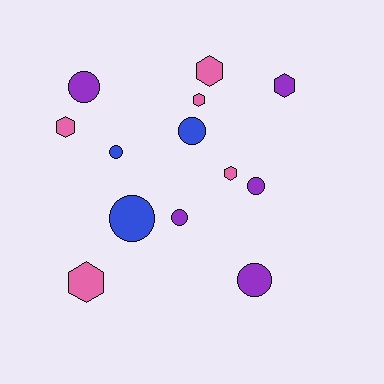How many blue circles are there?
There are 3 blue circles.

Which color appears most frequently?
Purple, with 5 objects.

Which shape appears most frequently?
Circle, with 7 objects.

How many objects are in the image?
There are 13 objects.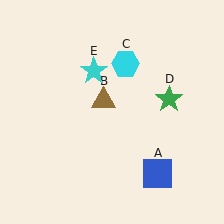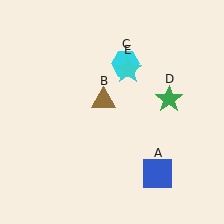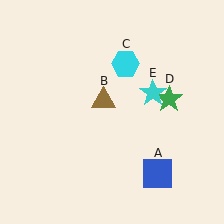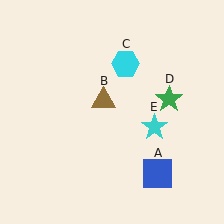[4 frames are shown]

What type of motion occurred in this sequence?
The cyan star (object E) rotated clockwise around the center of the scene.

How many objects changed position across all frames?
1 object changed position: cyan star (object E).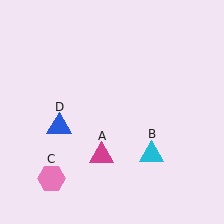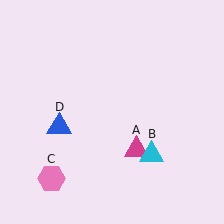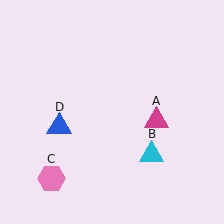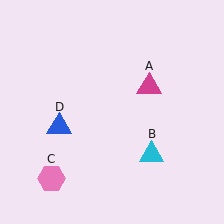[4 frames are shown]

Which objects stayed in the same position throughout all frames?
Cyan triangle (object B) and pink hexagon (object C) and blue triangle (object D) remained stationary.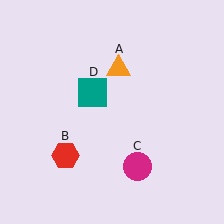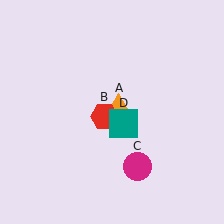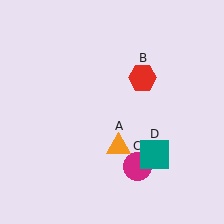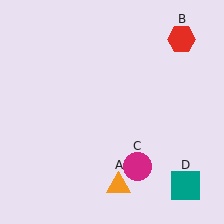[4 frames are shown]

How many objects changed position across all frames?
3 objects changed position: orange triangle (object A), red hexagon (object B), teal square (object D).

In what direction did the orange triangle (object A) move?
The orange triangle (object A) moved down.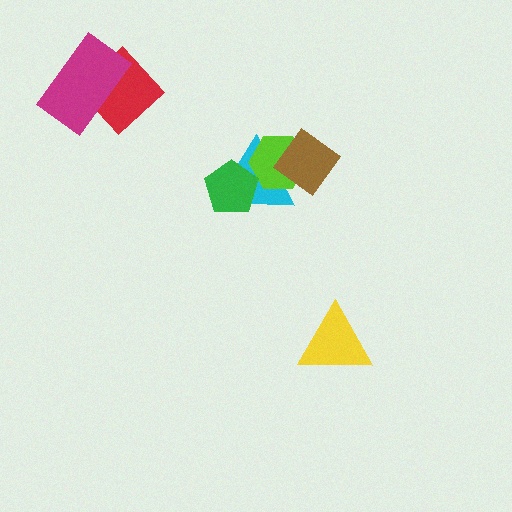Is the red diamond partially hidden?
Yes, it is partially covered by another shape.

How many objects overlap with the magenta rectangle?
1 object overlaps with the magenta rectangle.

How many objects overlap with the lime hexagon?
2 objects overlap with the lime hexagon.